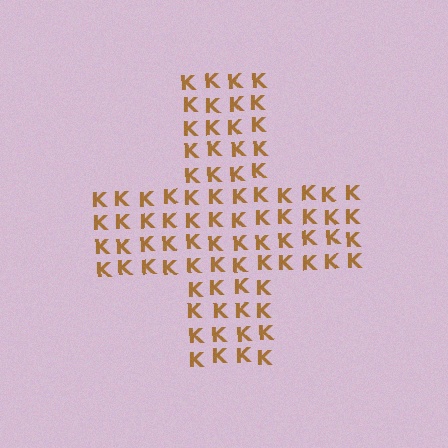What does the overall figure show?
The overall figure shows a cross.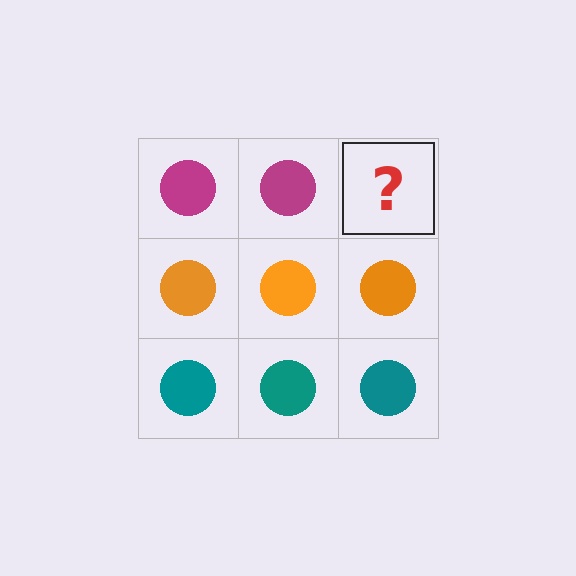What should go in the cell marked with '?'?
The missing cell should contain a magenta circle.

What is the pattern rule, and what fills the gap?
The rule is that each row has a consistent color. The gap should be filled with a magenta circle.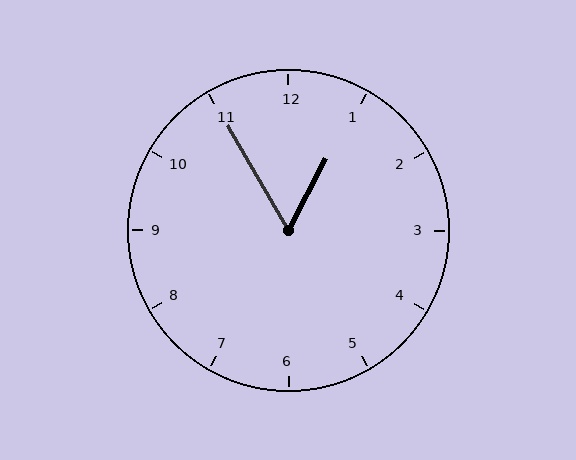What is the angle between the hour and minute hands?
Approximately 58 degrees.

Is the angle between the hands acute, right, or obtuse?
It is acute.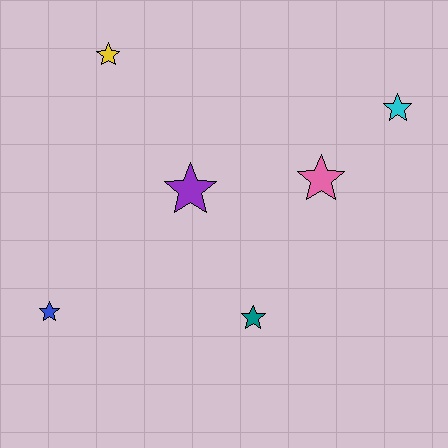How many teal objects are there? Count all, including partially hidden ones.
There is 1 teal object.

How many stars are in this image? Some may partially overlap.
There are 6 stars.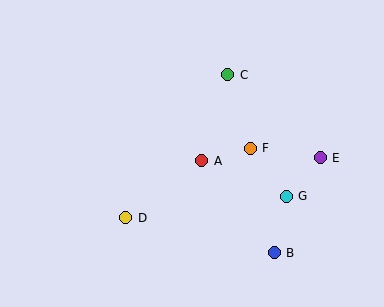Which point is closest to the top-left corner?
Point C is closest to the top-left corner.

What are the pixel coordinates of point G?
Point G is at (286, 196).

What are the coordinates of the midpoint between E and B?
The midpoint between E and B is at (297, 205).